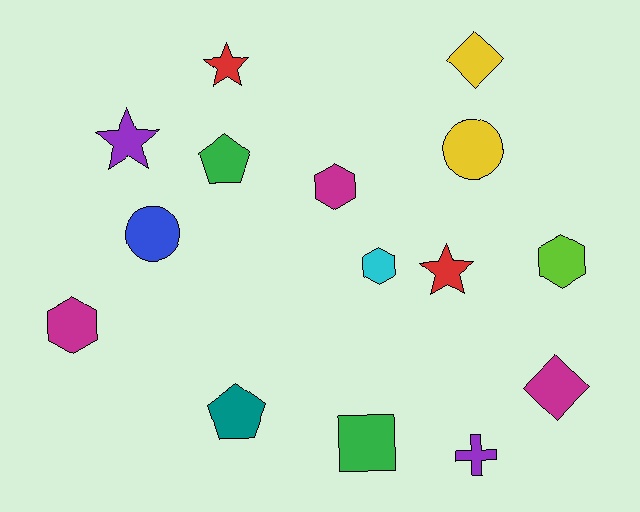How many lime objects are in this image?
There is 1 lime object.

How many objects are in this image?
There are 15 objects.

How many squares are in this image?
There is 1 square.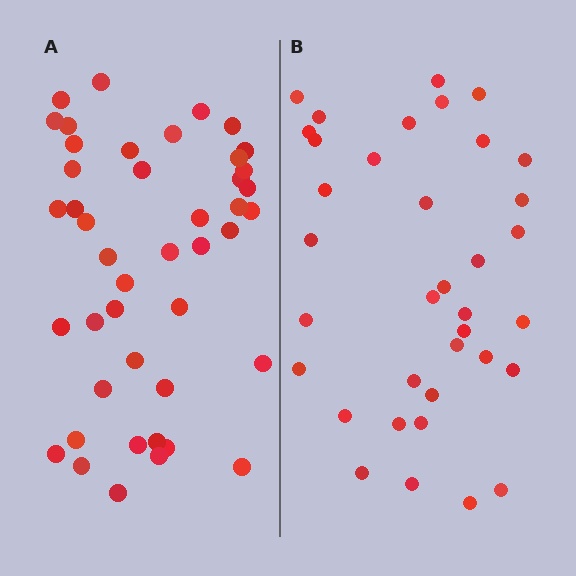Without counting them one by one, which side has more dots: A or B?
Region A (the left region) has more dots.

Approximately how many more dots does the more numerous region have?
Region A has roughly 8 or so more dots than region B.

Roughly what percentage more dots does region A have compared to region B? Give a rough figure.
About 20% more.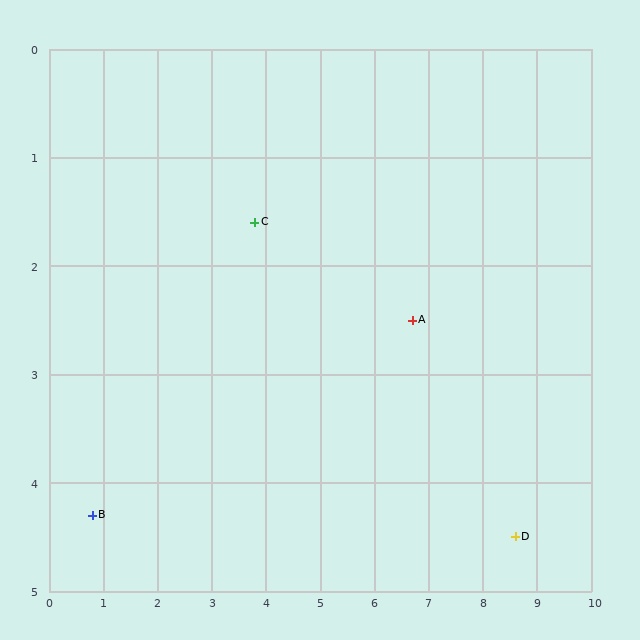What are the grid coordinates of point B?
Point B is at approximately (0.8, 4.3).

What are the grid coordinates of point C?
Point C is at approximately (3.8, 1.6).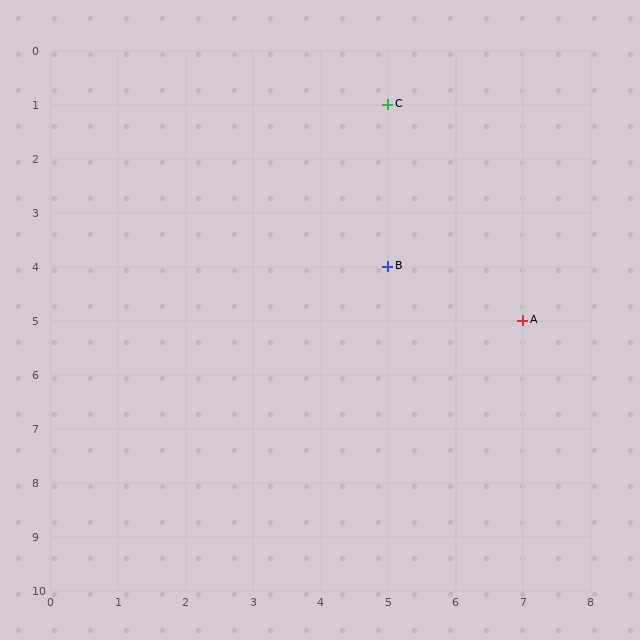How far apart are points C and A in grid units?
Points C and A are 2 columns and 4 rows apart (about 4.5 grid units diagonally).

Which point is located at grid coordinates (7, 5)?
Point A is at (7, 5).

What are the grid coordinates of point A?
Point A is at grid coordinates (7, 5).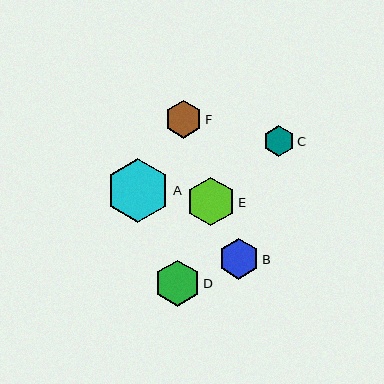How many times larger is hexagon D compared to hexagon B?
Hexagon D is approximately 1.1 times the size of hexagon B.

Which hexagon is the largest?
Hexagon A is the largest with a size of approximately 64 pixels.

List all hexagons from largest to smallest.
From largest to smallest: A, E, D, B, F, C.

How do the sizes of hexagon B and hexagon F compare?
Hexagon B and hexagon F are approximately the same size.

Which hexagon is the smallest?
Hexagon C is the smallest with a size of approximately 31 pixels.